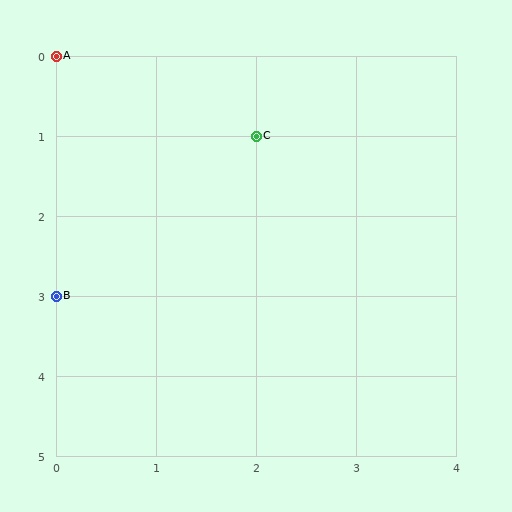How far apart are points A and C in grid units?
Points A and C are 2 columns and 1 row apart (about 2.2 grid units diagonally).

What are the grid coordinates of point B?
Point B is at grid coordinates (0, 3).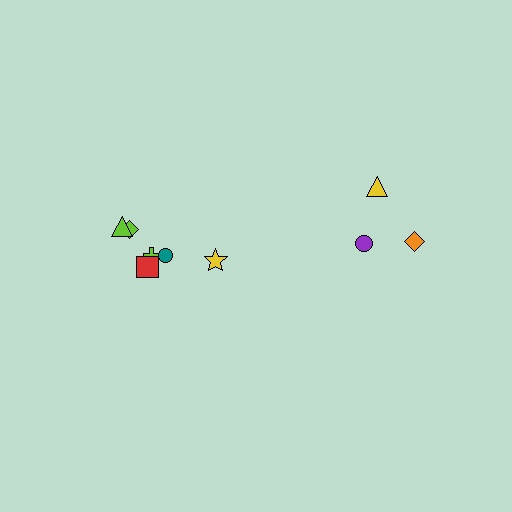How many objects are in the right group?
There are 3 objects.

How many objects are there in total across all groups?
There are 9 objects.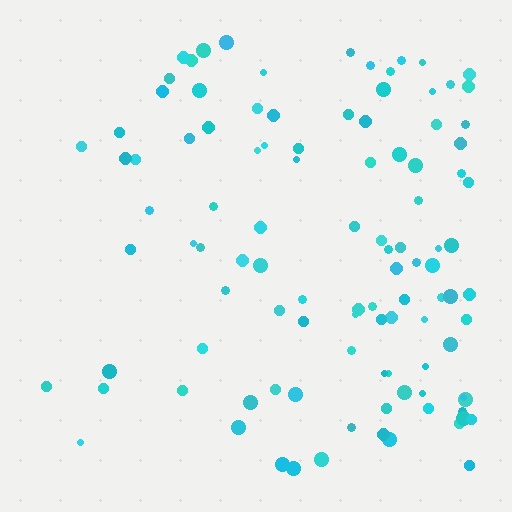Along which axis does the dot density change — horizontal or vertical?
Horizontal.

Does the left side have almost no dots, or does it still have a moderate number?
Still a moderate number, just noticeably fewer than the right.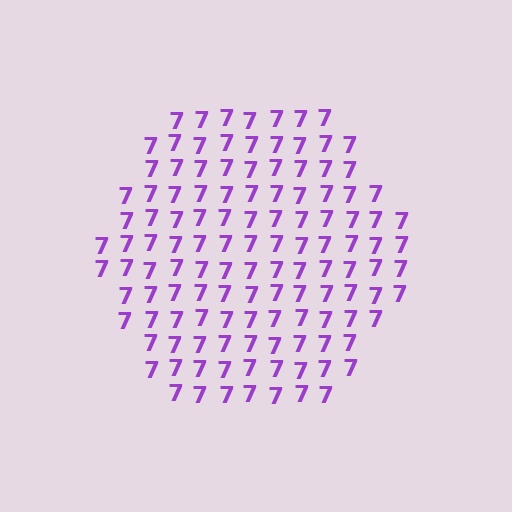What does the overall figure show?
The overall figure shows a hexagon.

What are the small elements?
The small elements are digit 7's.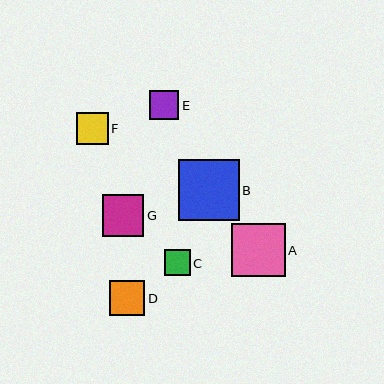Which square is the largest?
Square B is the largest with a size of approximately 61 pixels.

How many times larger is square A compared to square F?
Square A is approximately 1.7 times the size of square F.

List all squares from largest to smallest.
From largest to smallest: B, A, G, D, F, E, C.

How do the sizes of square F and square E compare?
Square F and square E are approximately the same size.